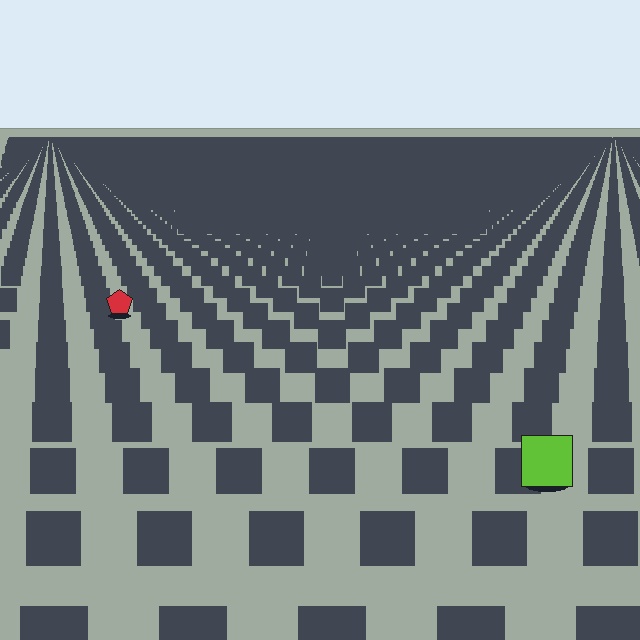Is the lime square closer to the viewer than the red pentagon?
Yes. The lime square is closer — you can tell from the texture gradient: the ground texture is coarser near it.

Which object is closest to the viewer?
The lime square is closest. The texture marks near it are larger and more spread out.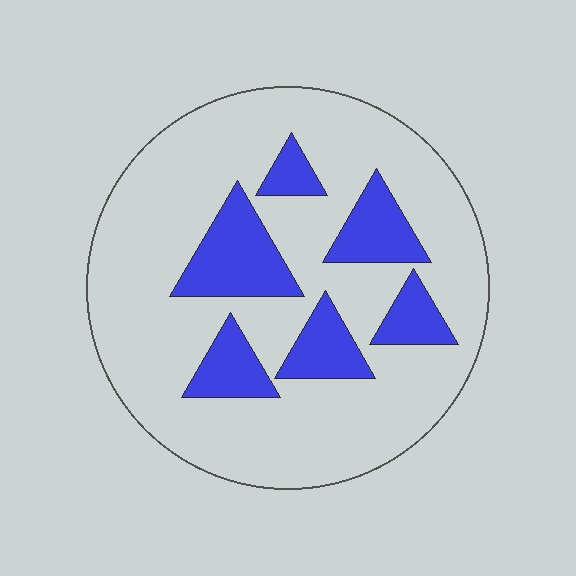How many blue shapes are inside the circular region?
6.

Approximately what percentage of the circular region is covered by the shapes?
Approximately 20%.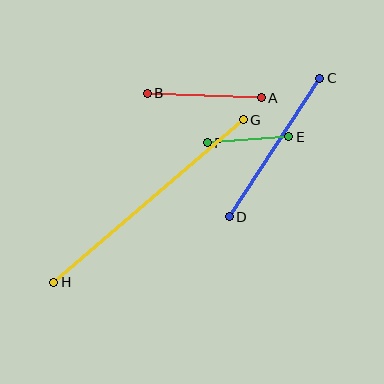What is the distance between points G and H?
The distance is approximately 250 pixels.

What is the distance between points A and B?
The distance is approximately 114 pixels.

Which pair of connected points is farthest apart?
Points G and H are farthest apart.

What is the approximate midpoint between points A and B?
The midpoint is at approximately (204, 96) pixels.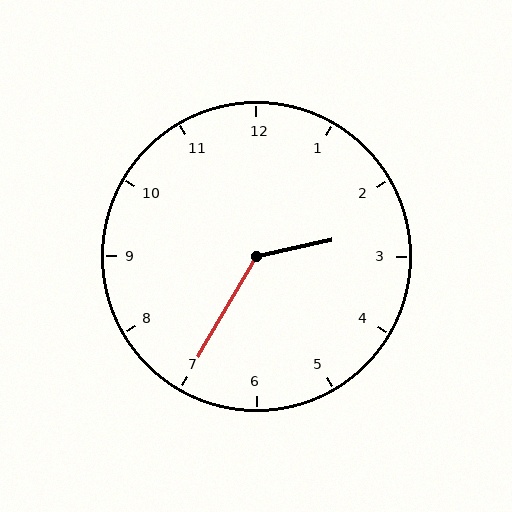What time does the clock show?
2:35.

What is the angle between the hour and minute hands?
Approximately 132 degrees.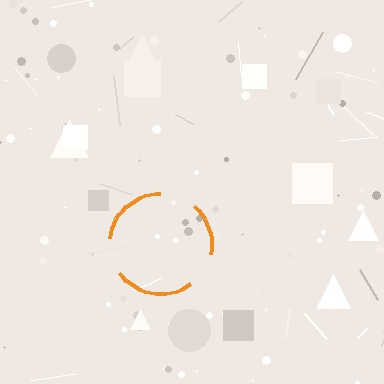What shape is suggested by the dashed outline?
The dashed outline suggests a circle.